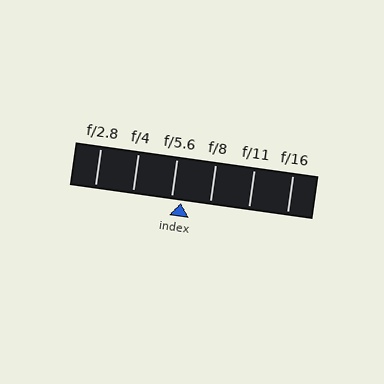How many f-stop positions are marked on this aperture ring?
There are 6 f-stop positions marked.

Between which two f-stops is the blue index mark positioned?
The index mark is between f/5.6 and f/8.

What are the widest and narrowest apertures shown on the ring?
The widest aperture shown is f/2.8 and the narrowest is f/16.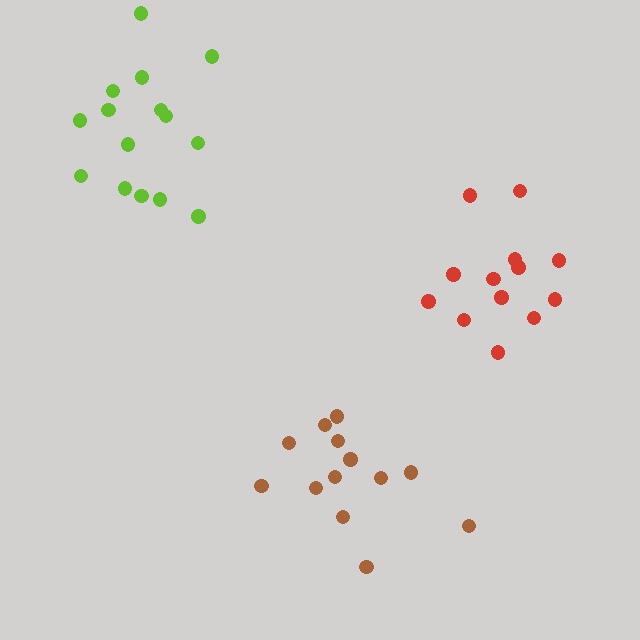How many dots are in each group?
Group 1: 13 dots, Group 2: 13 dots, Group 3: 15 dots (41 total).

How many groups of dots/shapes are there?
There are 3 groups.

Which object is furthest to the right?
The red cluster is rightmost.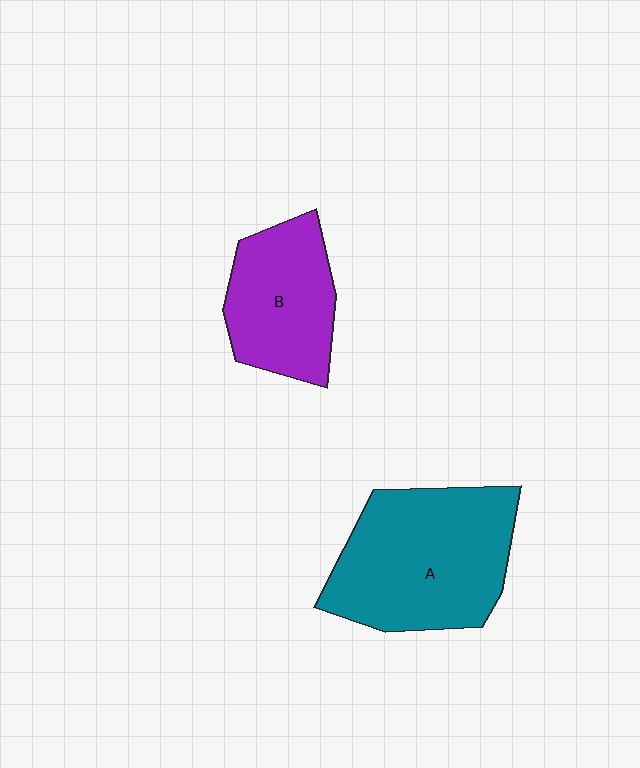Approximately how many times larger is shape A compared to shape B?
Approximately 1.5 times.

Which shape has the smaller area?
Shape B (purple).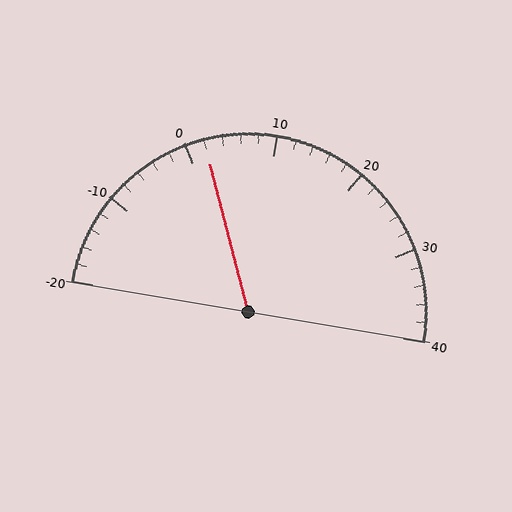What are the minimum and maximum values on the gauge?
The gauge ranges from -20 to 40.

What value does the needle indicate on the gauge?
The needle indicates approximately 2.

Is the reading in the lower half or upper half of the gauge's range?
The reading is in the lower half of the range (-20 to 40).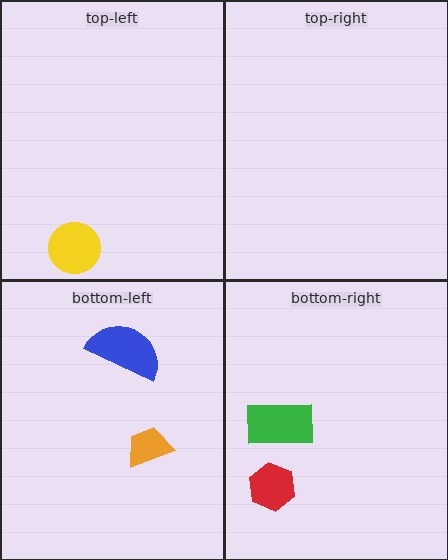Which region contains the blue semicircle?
The bottom-left region.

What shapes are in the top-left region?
The yellow circle.